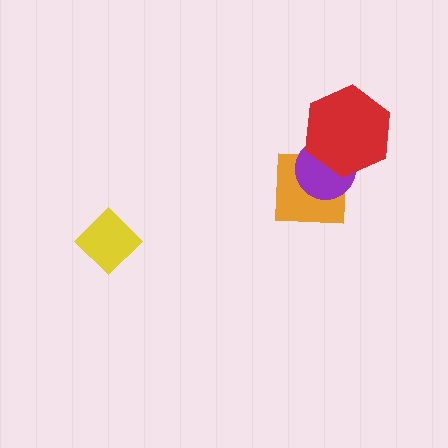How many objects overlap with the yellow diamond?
0 objects overlap with the yellow diamond.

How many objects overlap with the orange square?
2 objects overlap with the orange square.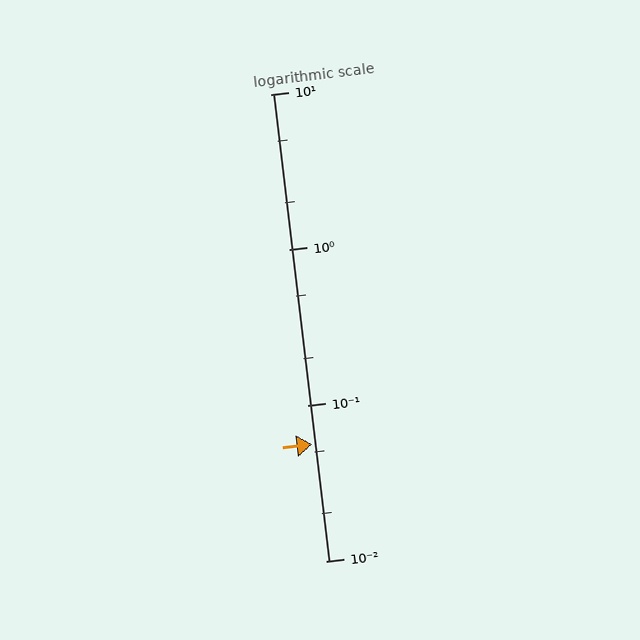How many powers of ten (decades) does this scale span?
The scale spans 3 decades, from 0.01 to 10.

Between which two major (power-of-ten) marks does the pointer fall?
The pointer is between 0.01 and 0.1.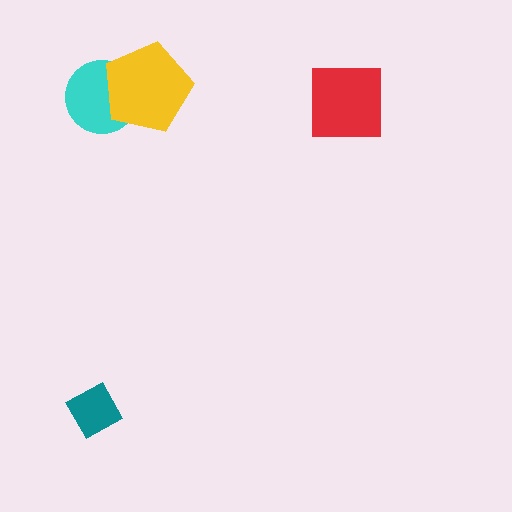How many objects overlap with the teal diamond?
0 objects overlap with the teal diamond.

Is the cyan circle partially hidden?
Yes, it is partially covered by another shape.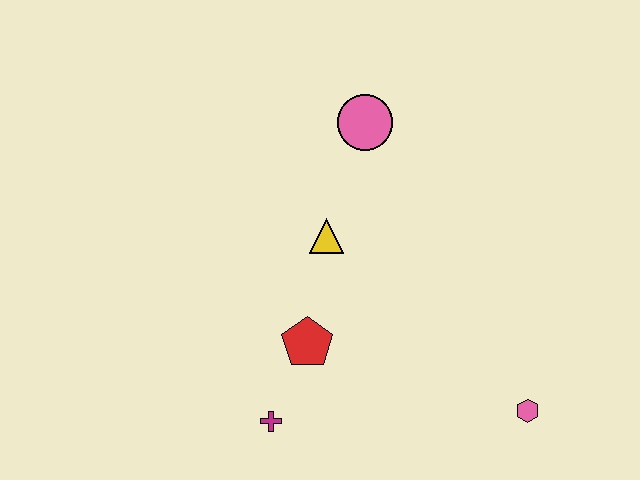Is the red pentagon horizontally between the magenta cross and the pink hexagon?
Yes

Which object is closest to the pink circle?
The yellow triangle is closest to the pink circle.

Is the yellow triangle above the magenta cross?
Yes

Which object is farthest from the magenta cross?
The pink circle is farthest from the magenta cross.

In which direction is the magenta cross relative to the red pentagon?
The magenta cross is below the red pentagon.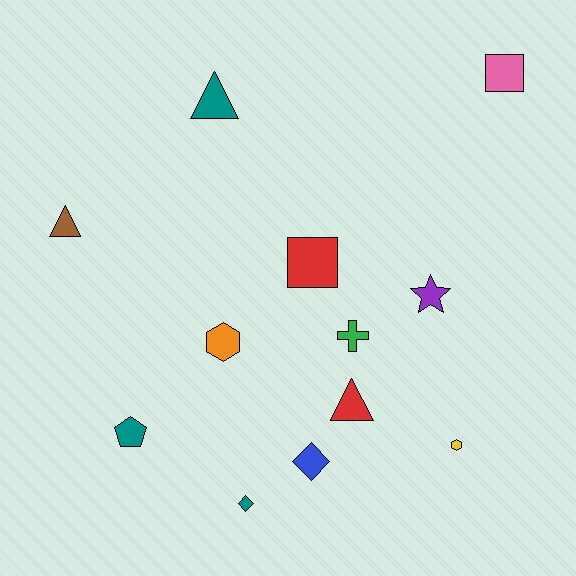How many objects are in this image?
There are 12 objects.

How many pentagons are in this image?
There is 1 pentagon.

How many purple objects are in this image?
There is 1 purple object.